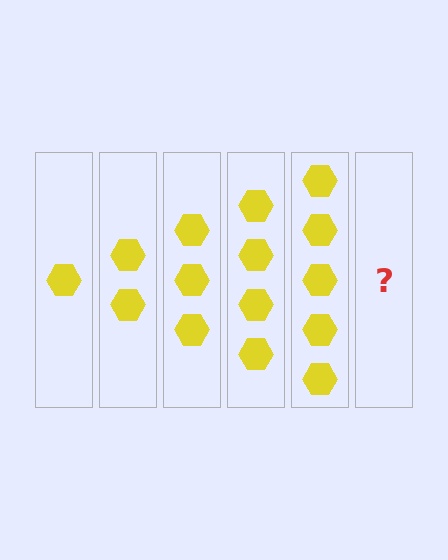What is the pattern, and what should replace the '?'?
The pattern is that each step adds one more hexagon. The '?' should be 6 hexagons.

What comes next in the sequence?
The next element should be 6 hexagons.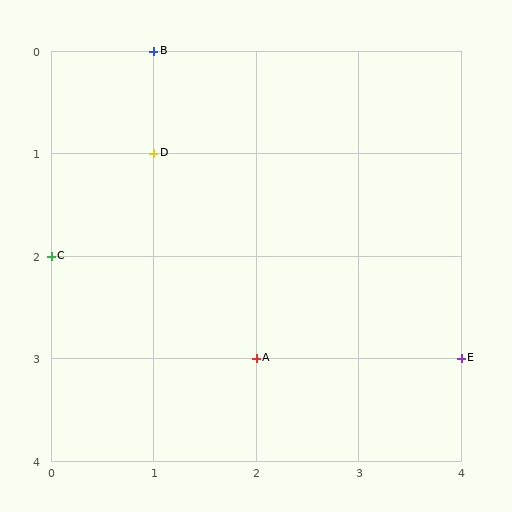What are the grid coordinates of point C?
Point C is at grid coordinates (0, 2).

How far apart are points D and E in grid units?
Points D and E are 3 columns and 2 rows apart (about 3.6 grid units diagonally).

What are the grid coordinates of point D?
Point D is at grid coordinates (1, 1).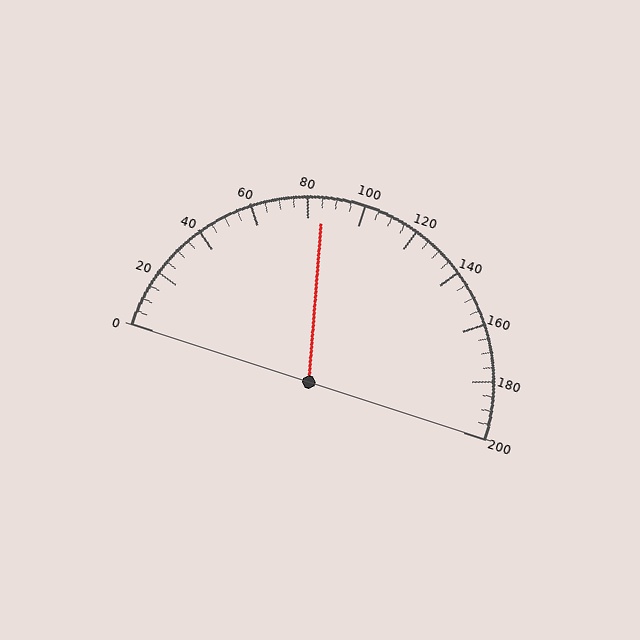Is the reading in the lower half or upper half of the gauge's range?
The reading is in the lower half of the range (0 to 200).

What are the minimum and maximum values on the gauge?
The gauge ranges from 0 to 200.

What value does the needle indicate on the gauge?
The needle indicates approximately 85.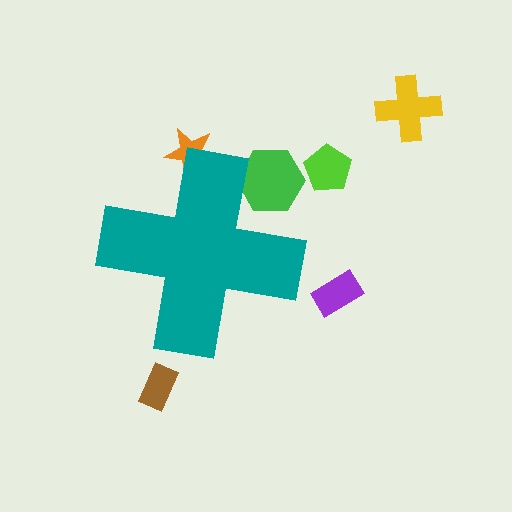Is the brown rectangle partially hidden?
No, the brown rectangle is fully visible.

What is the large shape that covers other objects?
A teal cross.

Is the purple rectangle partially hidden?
No, the purple rectangle is fully visible.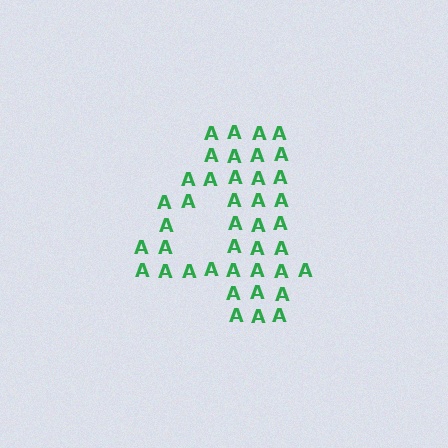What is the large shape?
The large shape is the digit 4.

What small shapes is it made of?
It is made of small letter A's.